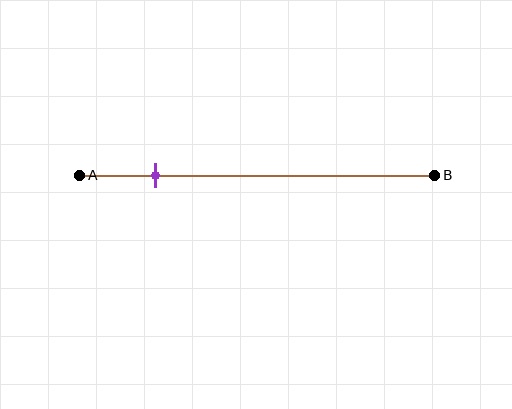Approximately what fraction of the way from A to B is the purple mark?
The purple mark is approximately 20% of the way from A to B.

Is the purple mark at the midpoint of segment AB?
No, the mark is at about 20% from A, not at the 50% midpoint.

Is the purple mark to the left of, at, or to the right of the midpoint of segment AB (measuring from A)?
The purple mark is to the left of the midpoint of segment AB.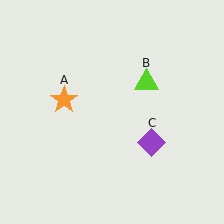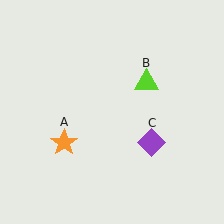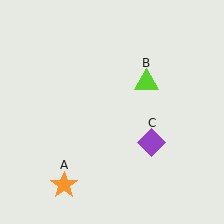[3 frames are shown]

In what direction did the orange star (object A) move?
The orange star (object A) moved down.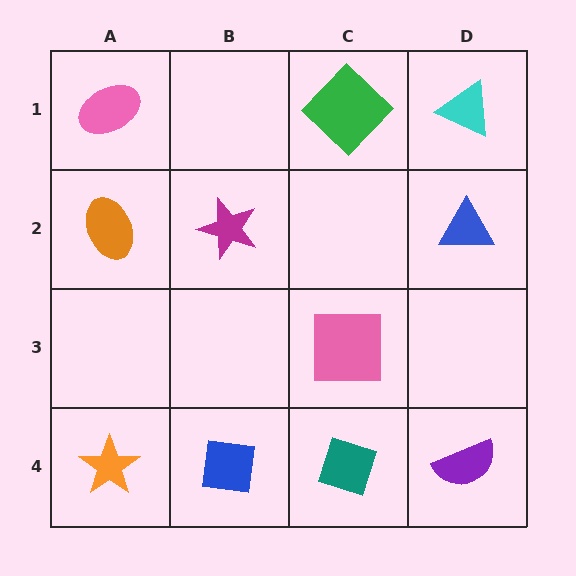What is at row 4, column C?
A teal diamond.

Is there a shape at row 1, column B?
No, that cell is empty.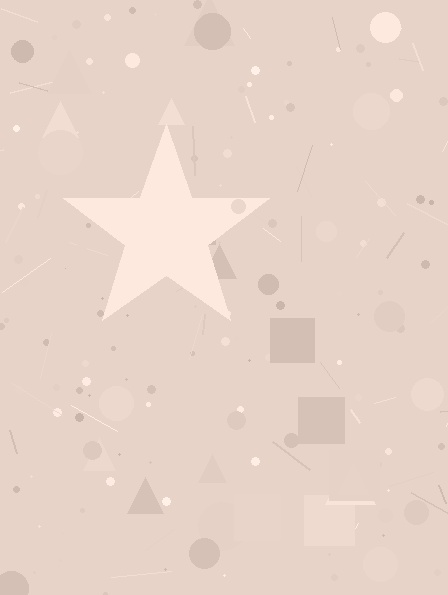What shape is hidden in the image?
A star is hidden in the image.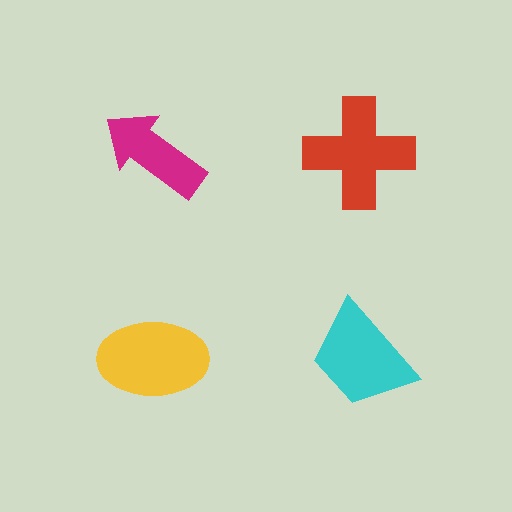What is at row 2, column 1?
A yellow ellipse.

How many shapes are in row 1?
2 shapes.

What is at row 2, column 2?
A cyan trapezoid.